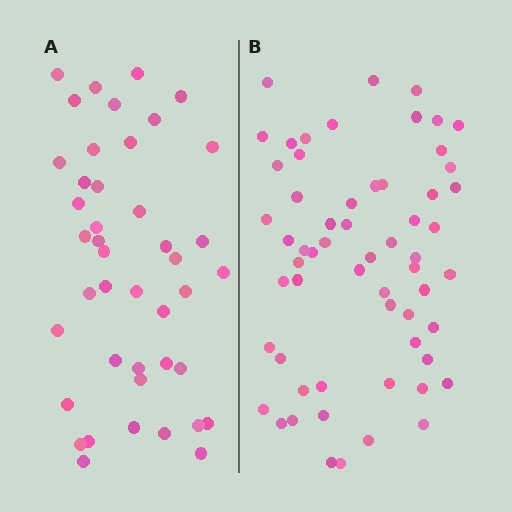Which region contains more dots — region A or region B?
Region B (the right region) has more dots.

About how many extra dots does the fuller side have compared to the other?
Region B has approximately 15 more dots than region A.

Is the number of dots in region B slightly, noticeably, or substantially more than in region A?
Region B has noticeably more, but not dramatically so. The ratio is roughly 1.4 to 1.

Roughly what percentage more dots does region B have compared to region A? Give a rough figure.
About 40% more.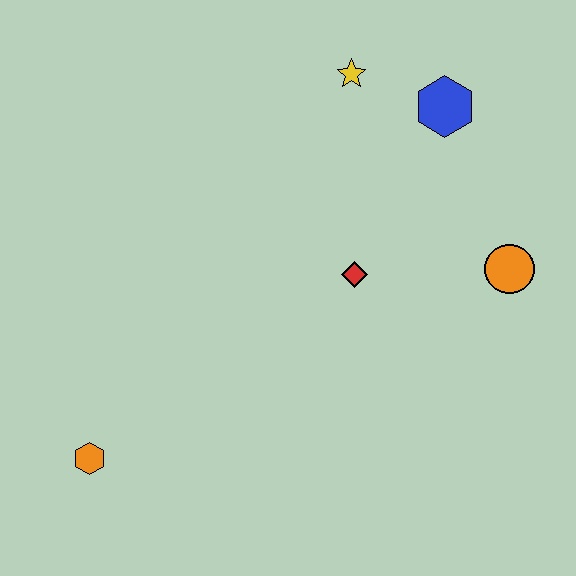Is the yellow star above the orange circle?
Yes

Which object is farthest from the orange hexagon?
The blue hexagon is farthest from the orange hexagon.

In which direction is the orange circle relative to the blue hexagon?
The orange circle is below the blue hexagon.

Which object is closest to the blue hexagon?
The yellow star is closest to the blue hexagon.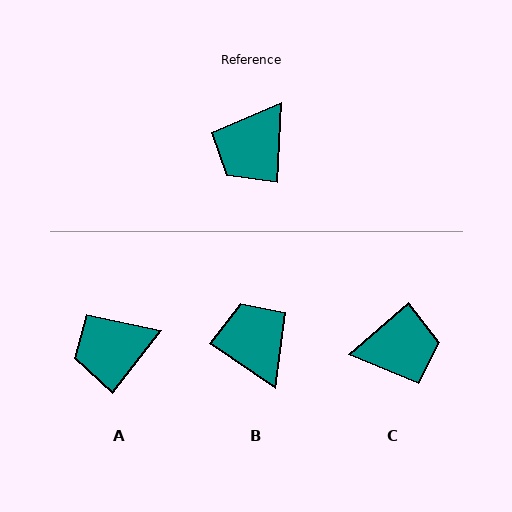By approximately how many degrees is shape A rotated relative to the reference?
Approximately 35 degrees clockwise.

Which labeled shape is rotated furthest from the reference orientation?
C, about 134 degrees away.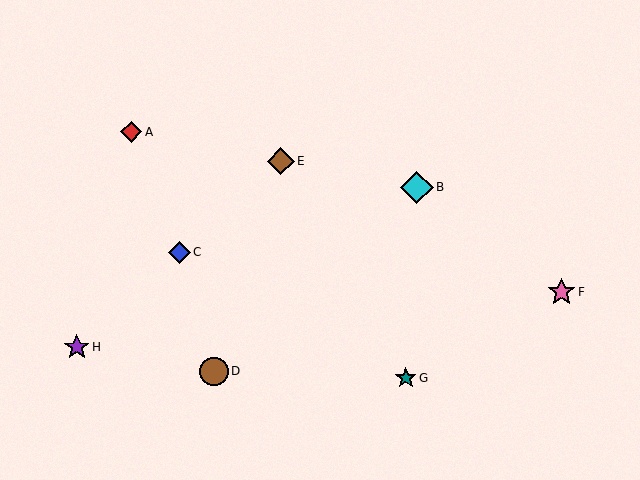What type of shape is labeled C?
Shape C is a blue diamond.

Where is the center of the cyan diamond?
The center of the cyan diamond is at (417, 187).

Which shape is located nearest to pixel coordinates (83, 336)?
The purple star (labeled H) at (77, 347) is nearest to that location.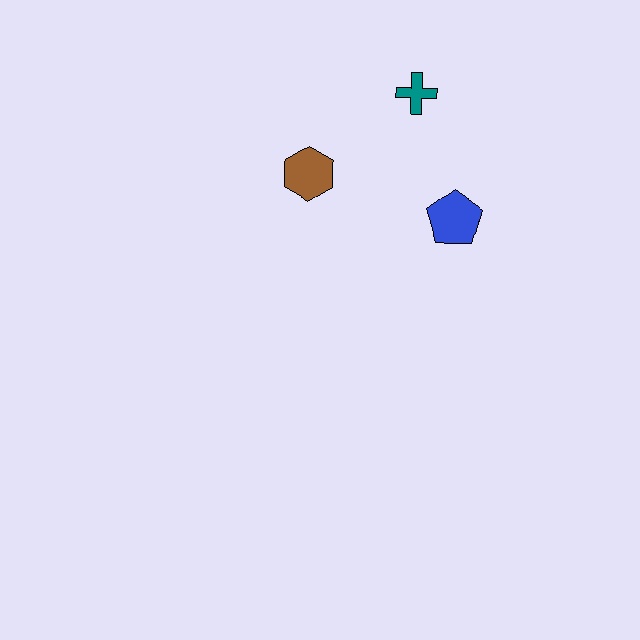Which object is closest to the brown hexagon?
The teal cross is closest to the brown hexagon.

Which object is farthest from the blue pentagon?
The brown hexagon is farthest from the blue pentagon.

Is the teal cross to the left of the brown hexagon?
No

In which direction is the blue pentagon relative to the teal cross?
The blue pentagon is below the teal cross.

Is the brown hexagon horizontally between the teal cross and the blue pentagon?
No